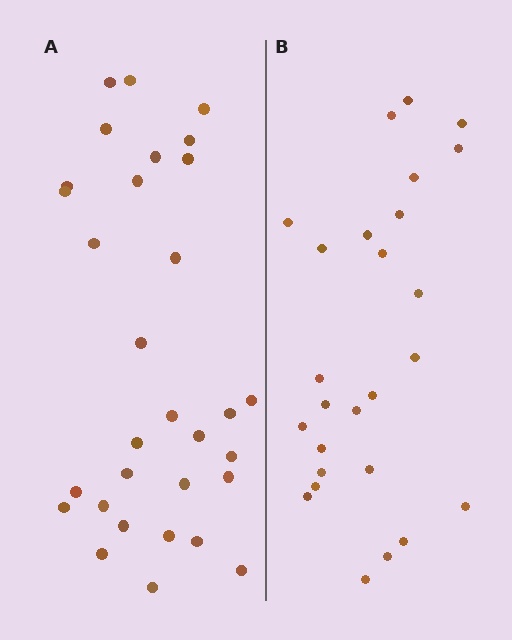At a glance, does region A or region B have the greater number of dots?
Region A (the left region) has more dots.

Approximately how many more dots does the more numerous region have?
Region A has about 5 more dots than region B.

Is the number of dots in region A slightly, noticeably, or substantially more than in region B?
Region A has only slightly more — the two regions are fairly close. The ratio is roughly 1.2 to 1.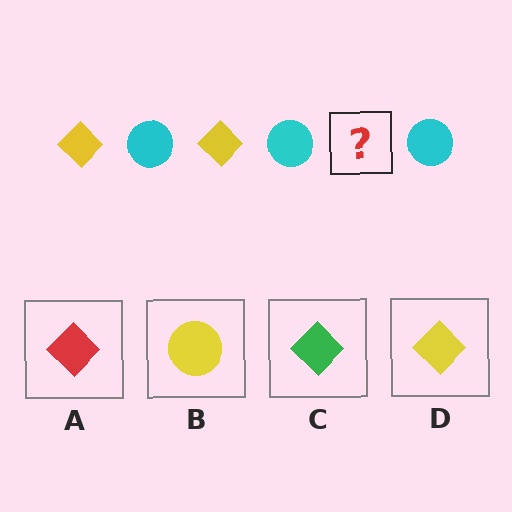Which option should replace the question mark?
Option D.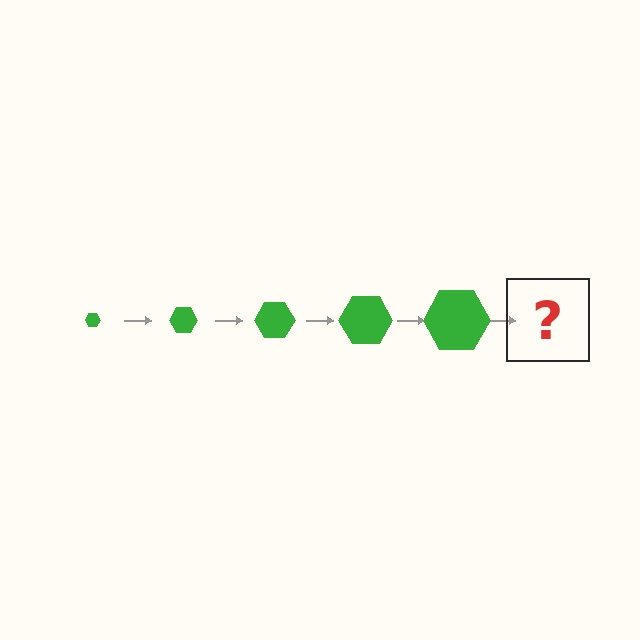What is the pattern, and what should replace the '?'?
The pattern is that the hexagon gets progressively larger each step. The '?' should be a green hexagon, larger than the previous one.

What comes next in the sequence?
The next element should be a green hexagon, larger than the previous one.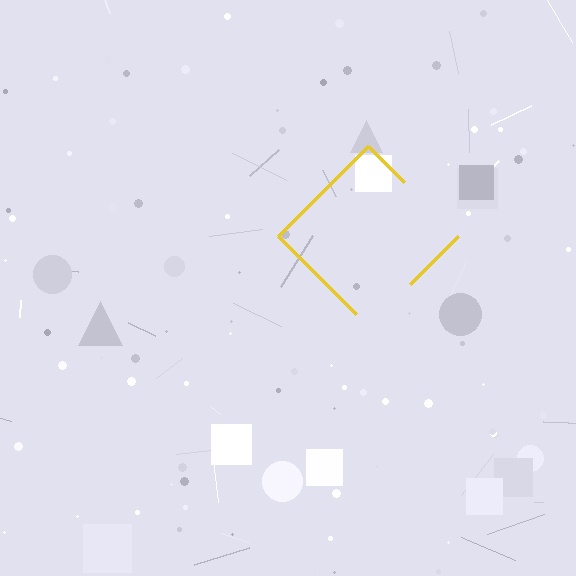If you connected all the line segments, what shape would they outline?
They would outline a diamond.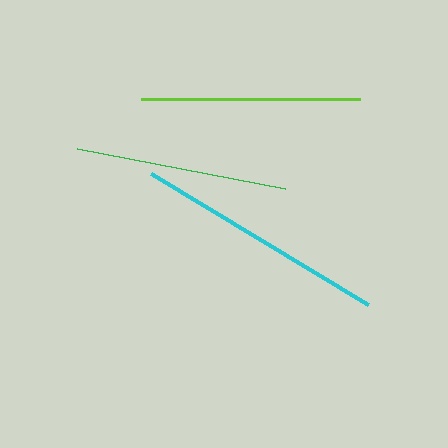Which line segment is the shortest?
The green line is the shortest at approximately 211 pixels.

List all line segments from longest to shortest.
From longest to shortest: cyan, lime, green.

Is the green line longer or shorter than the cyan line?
The cyan line is longer than the green line.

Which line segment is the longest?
The cyan line is the longest at approximately 254 pixels.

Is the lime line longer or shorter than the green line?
The lime line is longer than the green line.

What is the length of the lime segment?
The lime segment is approximately 220 pixels long.